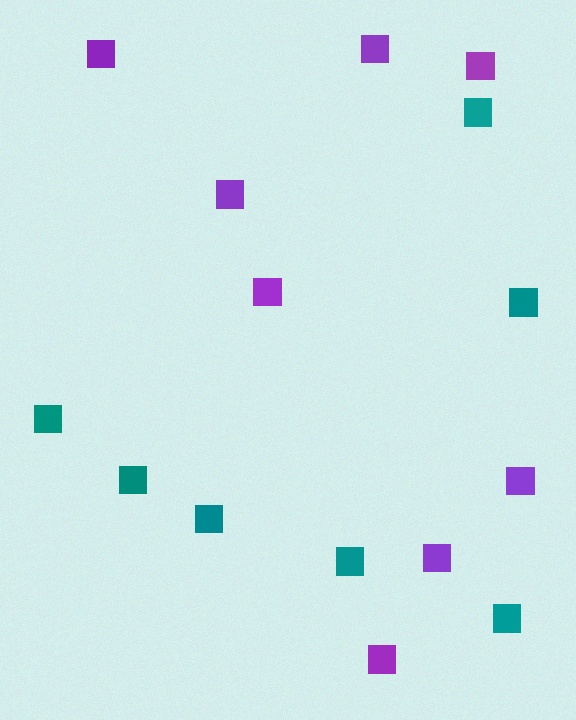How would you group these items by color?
There are 2 groups: one group of teal squares (7) and one group of purple squares (8).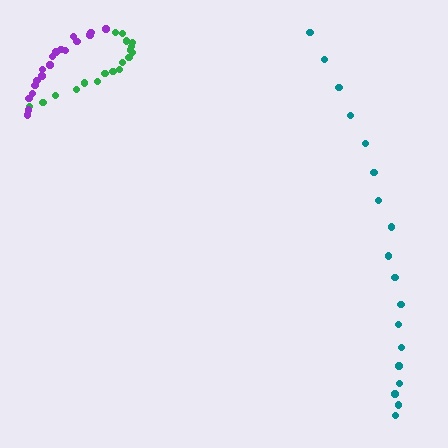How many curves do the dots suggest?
There are 3 distinct paths.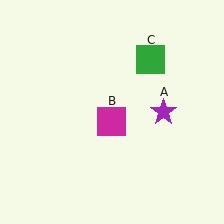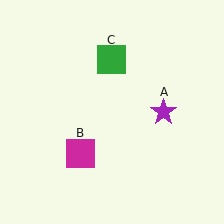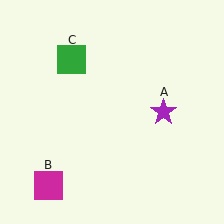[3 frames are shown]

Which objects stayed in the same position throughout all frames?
Purple star (object A) remained stationary.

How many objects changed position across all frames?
2 objects changed position: magenta square (object B), green square (object C).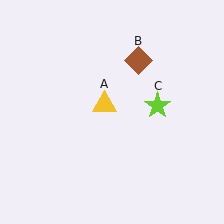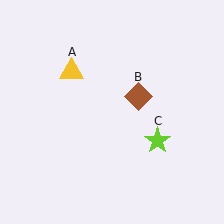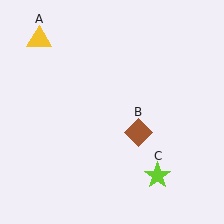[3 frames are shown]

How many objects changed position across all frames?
3 objects changed position: yellow triangle (object A), brown diamond (object B), lime star (object C).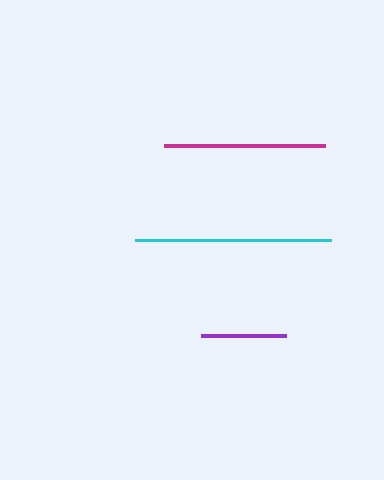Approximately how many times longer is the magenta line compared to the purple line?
The magenta line is approximately 1.9 times the length of the purple line.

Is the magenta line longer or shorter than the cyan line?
The cyan line is longer than the magenta line.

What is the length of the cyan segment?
The cyan segment is approximately 197 pixels long.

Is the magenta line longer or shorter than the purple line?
The magenta line is longer than the purple line.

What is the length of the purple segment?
The purple segment is approximately 85 pixels long.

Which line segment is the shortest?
The purple line is the shortest at approximately 85 pixels.